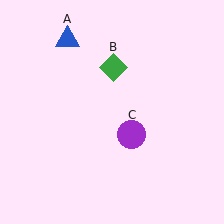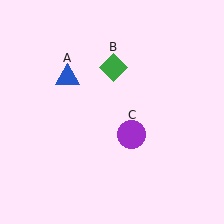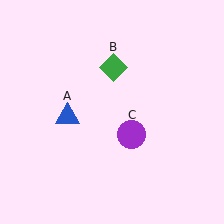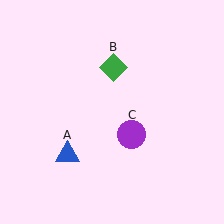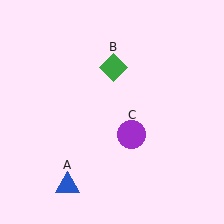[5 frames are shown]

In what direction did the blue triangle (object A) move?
The blue triangle (object A) moved down.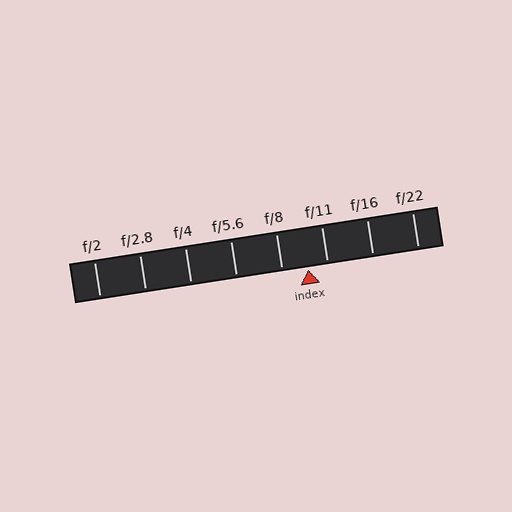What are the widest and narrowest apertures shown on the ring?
The widest aperture shown is f/2 and the narrowest is f/22.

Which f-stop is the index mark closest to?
The index mark is closest to f/11.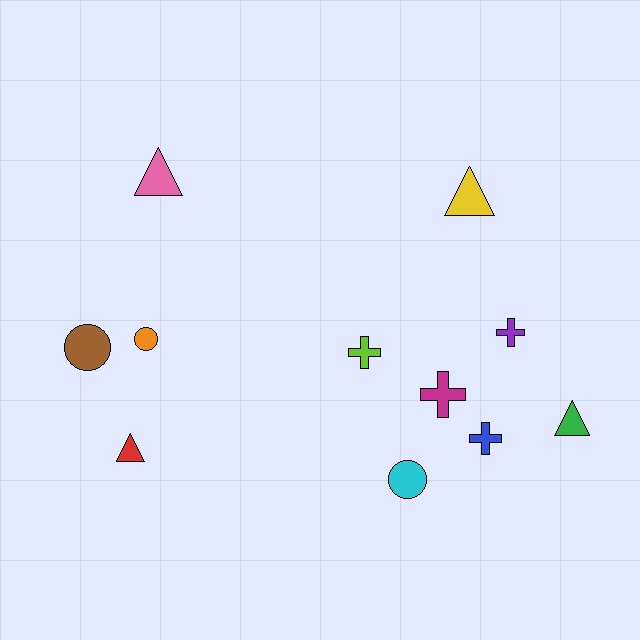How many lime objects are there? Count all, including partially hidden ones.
There is 1 lime object.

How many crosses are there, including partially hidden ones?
There are 4 crosses.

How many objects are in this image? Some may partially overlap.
There are 11 objects.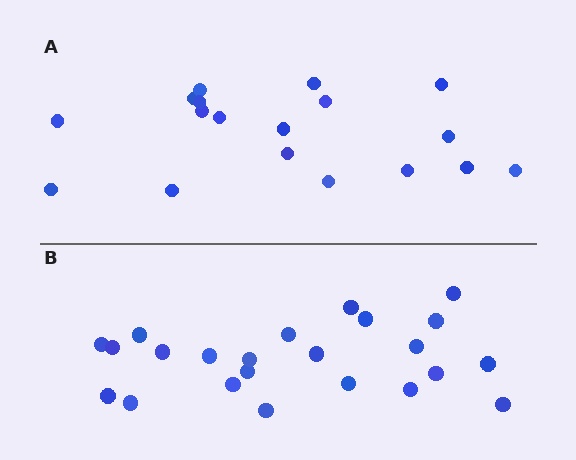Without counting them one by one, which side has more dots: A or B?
Region B (the bottom region) has more dots.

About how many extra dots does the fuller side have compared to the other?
Region B has about 5 more dots than region A.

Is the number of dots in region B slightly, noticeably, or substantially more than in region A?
Region B has noticeably more, but not dramatically so. The ratio is roughly 1.3 to 1.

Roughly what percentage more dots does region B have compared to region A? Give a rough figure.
About 30% more.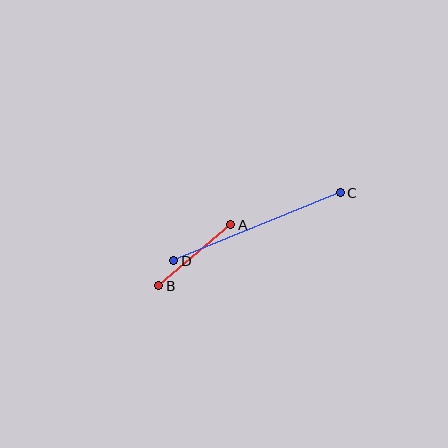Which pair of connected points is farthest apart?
Points C and D are farthest apart.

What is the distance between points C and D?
The distance is approximately 180 pixels.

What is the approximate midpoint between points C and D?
The midpoint is at approximately (257, 227) pixels.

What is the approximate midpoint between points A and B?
The midpoint is at approximately (195, 255) pixels.